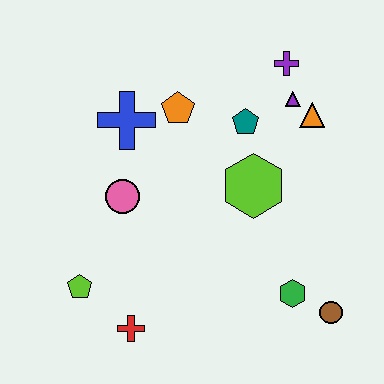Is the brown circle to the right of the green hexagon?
Yes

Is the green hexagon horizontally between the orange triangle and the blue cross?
Yes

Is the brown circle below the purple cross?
Yes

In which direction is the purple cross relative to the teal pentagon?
The purple cross is above the teal pentagon.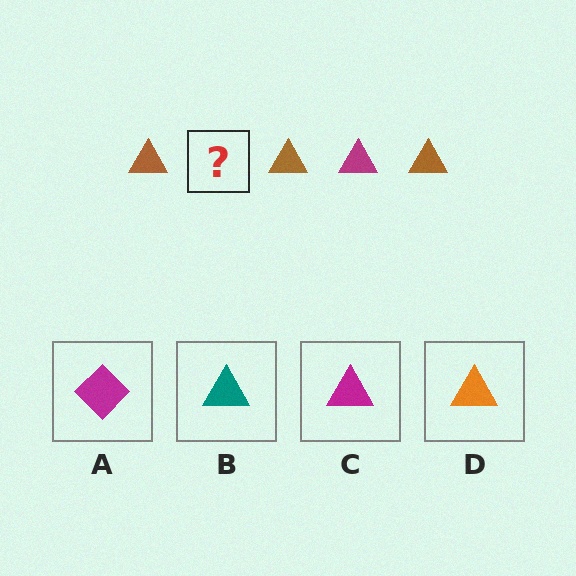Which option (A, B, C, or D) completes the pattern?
C.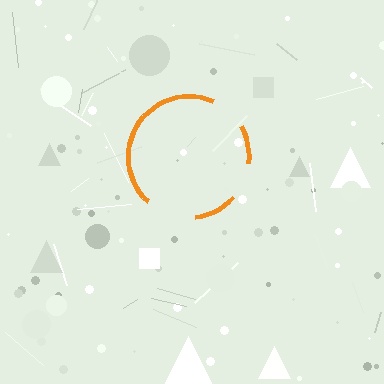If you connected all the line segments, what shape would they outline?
They would outline a circle.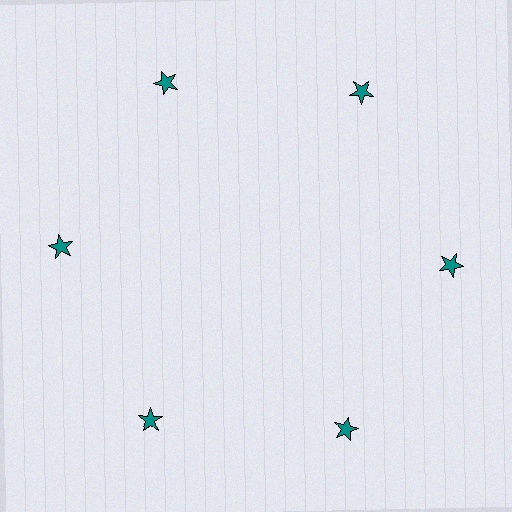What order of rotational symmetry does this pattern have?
This pattern has 6-fold rotational symmetry.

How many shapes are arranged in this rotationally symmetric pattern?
There are 6 shapes, arranged in 6 groups of 1.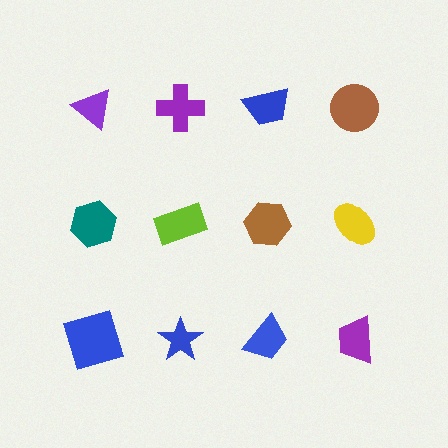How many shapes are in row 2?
4 shapes.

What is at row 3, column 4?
A purple trapezoid.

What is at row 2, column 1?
A teal hexagon.